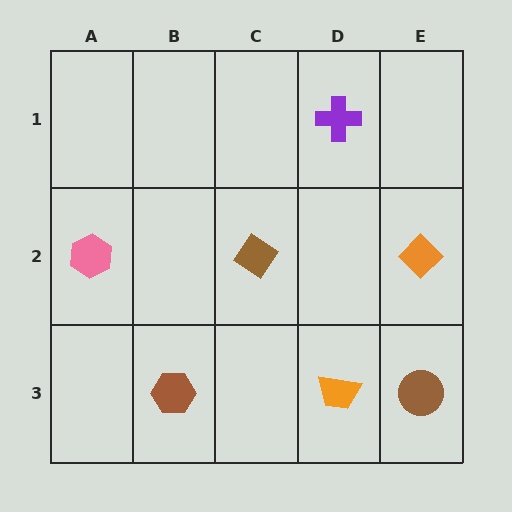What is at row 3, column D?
An orange trapezoid.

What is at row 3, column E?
A brown circle.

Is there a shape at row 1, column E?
No, that cell is empty.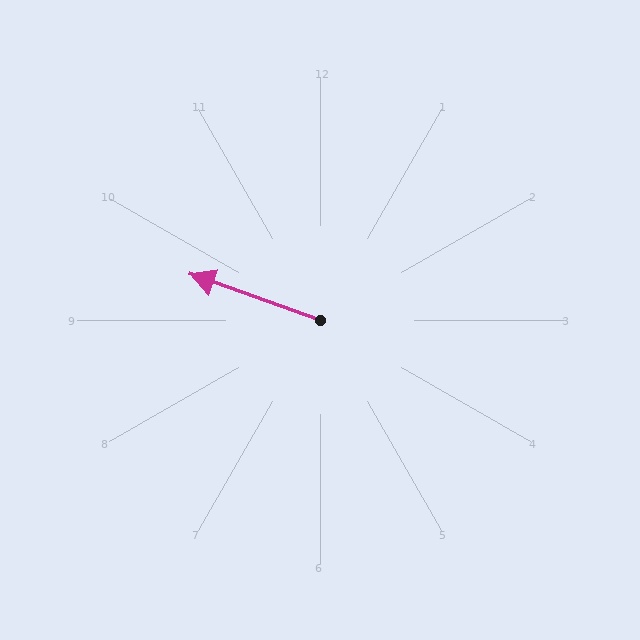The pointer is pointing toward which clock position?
Roughly 10 o'clock.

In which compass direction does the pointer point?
West.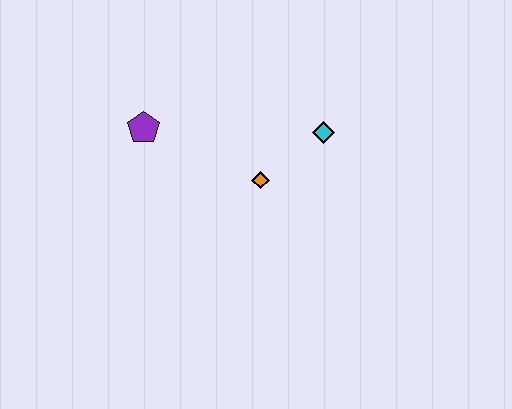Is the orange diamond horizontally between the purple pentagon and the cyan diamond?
Yes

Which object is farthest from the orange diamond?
The purple pentagon is farthest from the orange diamond.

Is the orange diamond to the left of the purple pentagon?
No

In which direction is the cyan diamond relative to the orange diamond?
The cyan diamond is to the right of the orange diamond.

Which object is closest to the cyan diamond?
The orange diamond is closest to the cyan diamond.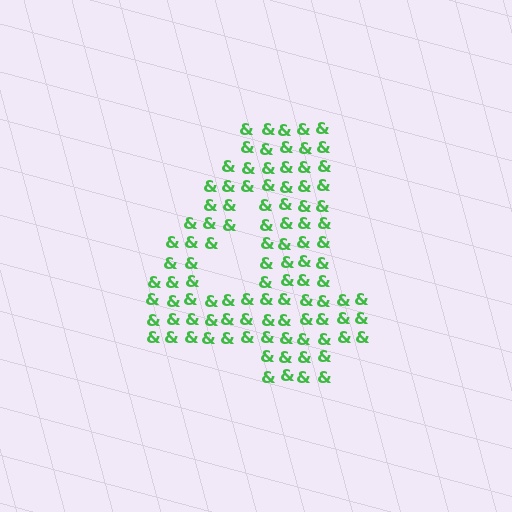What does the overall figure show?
The overall figure shows the digit 4.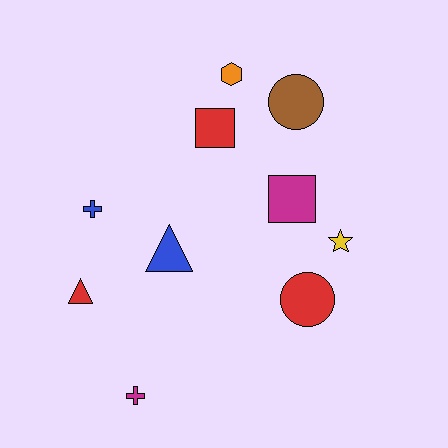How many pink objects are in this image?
There are no pink objects.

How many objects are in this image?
There are 10 objects.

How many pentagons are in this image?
There are no pentagons.